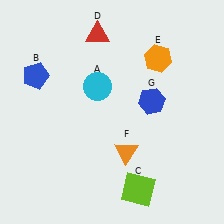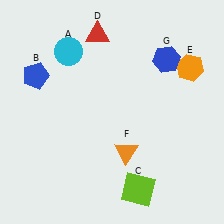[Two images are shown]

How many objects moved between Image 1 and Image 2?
3 objects moved between the two images.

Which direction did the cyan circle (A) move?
The cyan circle (A) moved up.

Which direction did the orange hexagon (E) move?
The orange hexagon (E) moved right.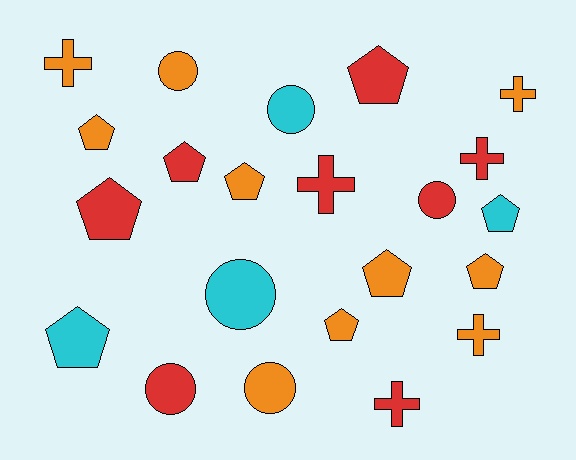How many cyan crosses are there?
There are no cyan crosses.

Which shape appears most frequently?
Pentagon, with 10 objects.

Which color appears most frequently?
Orange, with 10 objects.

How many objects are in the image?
There are 22 objects.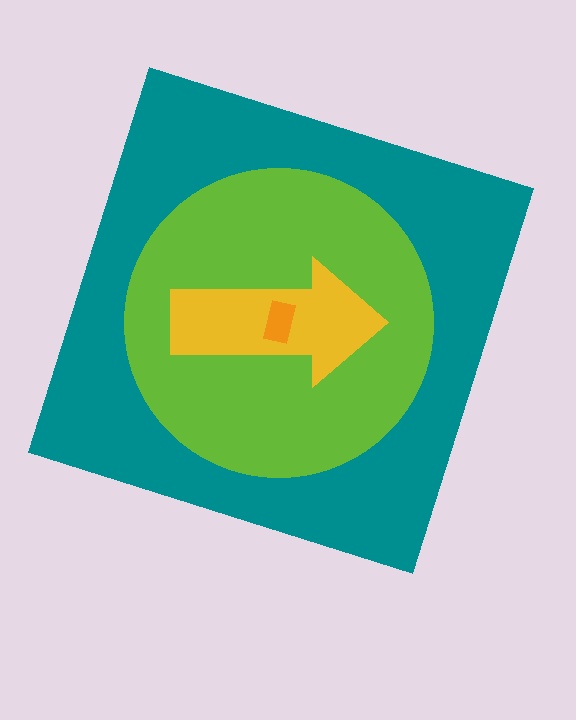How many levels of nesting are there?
4.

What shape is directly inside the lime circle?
The yellow arrow.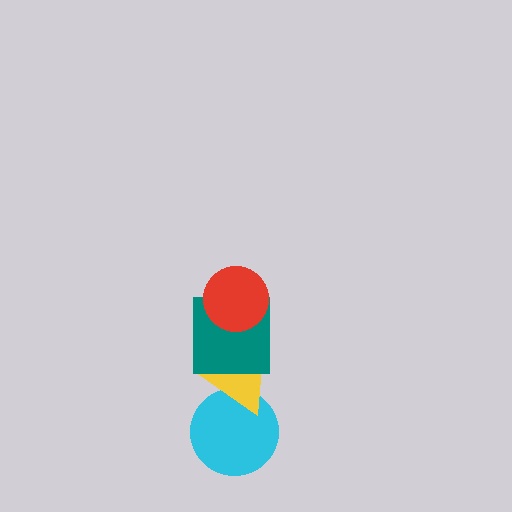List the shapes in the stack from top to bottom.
From top to bottom: the red circle, the teal square, the yellow triangle, the cyan circle.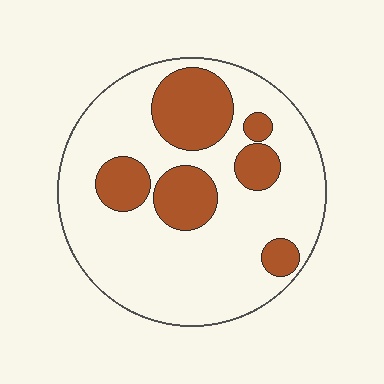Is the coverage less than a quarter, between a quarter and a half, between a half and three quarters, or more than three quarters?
Between a quarter and a half.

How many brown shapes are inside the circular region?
6.